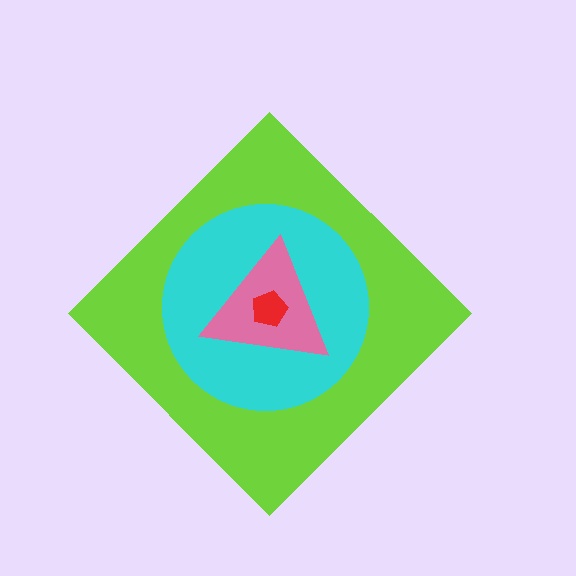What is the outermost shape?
The lime diamond.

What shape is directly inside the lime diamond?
The cyan circle.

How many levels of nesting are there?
4.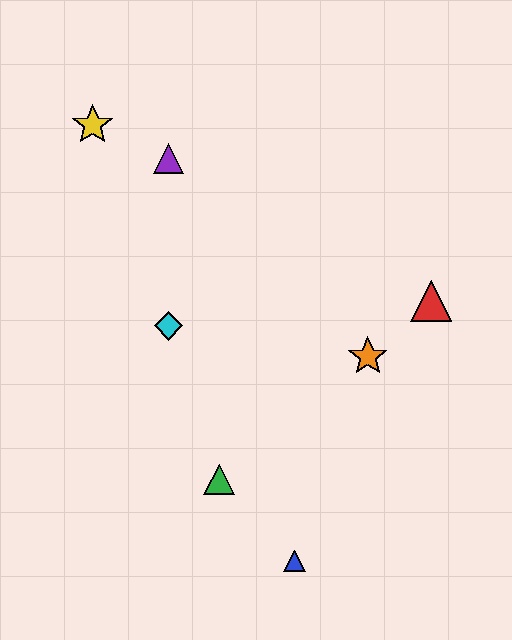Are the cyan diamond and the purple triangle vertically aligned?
Yes, both are at x≈169.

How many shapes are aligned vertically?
2 shapes (the purple triangle, the cyan diamond) are aligned vertically.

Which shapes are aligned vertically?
The purple triangle, the cyan diamond are aligned vertically.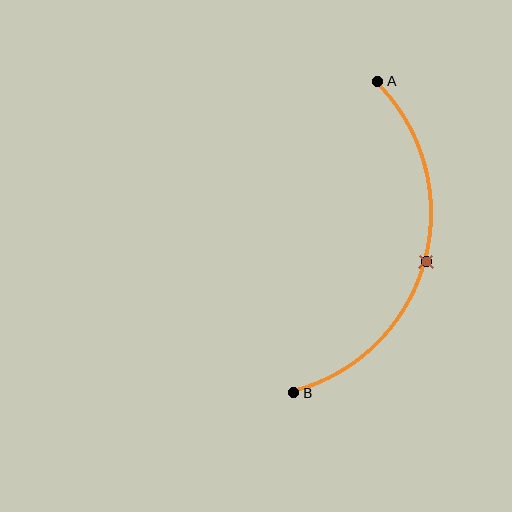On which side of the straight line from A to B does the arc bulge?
The arc bulges to the right of the straight line connecting A and B.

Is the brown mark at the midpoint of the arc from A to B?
Yes. The brown mark lies on the arc at equal arc-length from both A and B — it is the arc midpoint.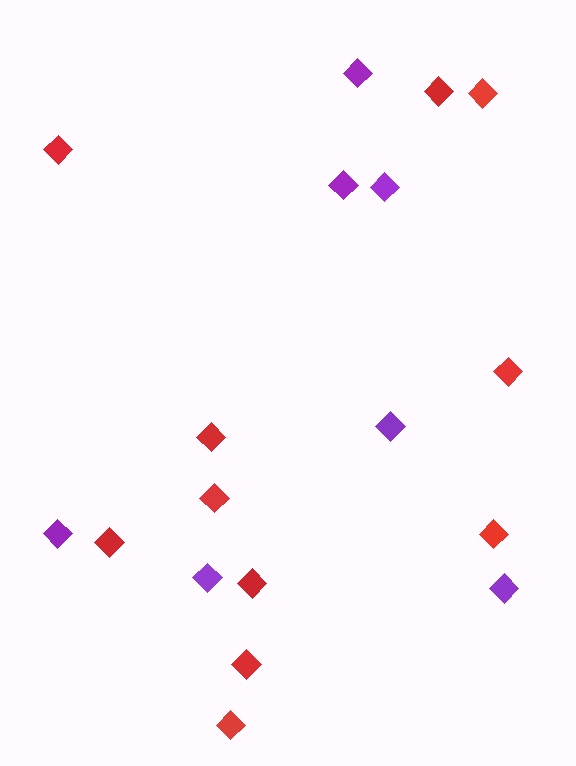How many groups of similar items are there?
There are 2 groups: one group of red diamonds (11) and one group of purple diamonds (7).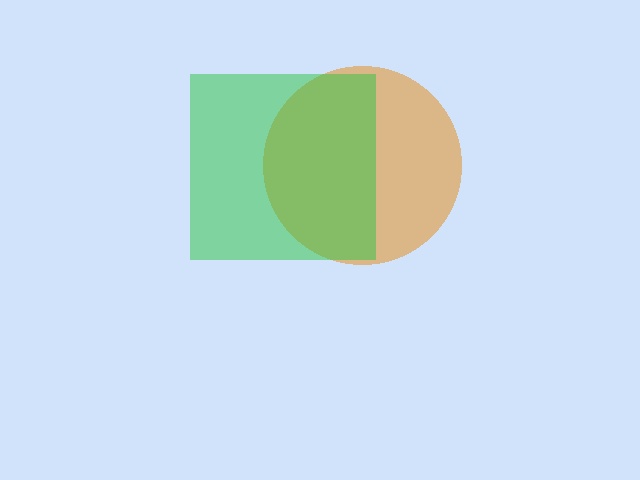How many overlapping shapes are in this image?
There are 2 overlapping shapes in the image.